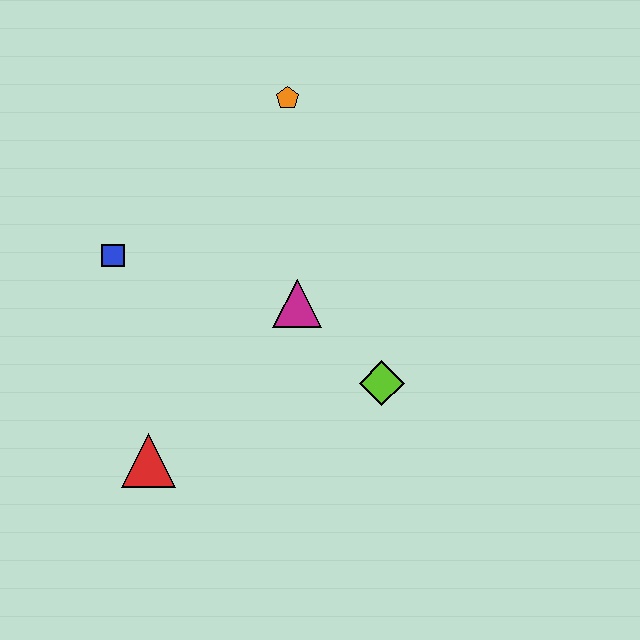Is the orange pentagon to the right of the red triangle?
Yes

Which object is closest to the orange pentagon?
The magenta triangle is closest to the orange pentagon.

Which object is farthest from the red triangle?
The orange pentagon is farthest from the red triangle.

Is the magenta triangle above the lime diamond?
Yes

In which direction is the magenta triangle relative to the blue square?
The magenta triangle is to the right of the blue square.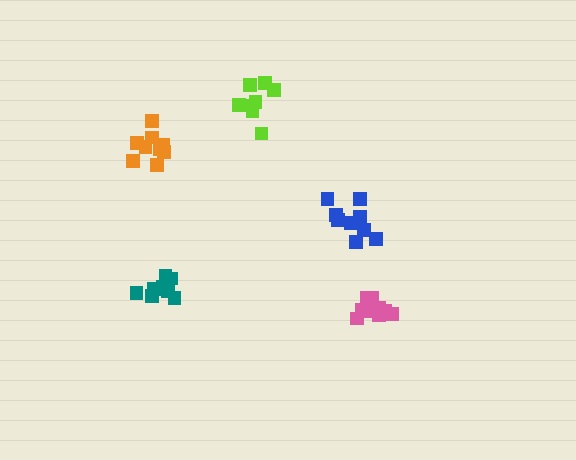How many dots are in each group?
Group 1: 9 dots, Group 2: 9 dots, Group 3: 11 dots, Group 4: 9 dots, Group 5: 8 dots (46 total).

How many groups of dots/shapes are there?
There are 5 groups.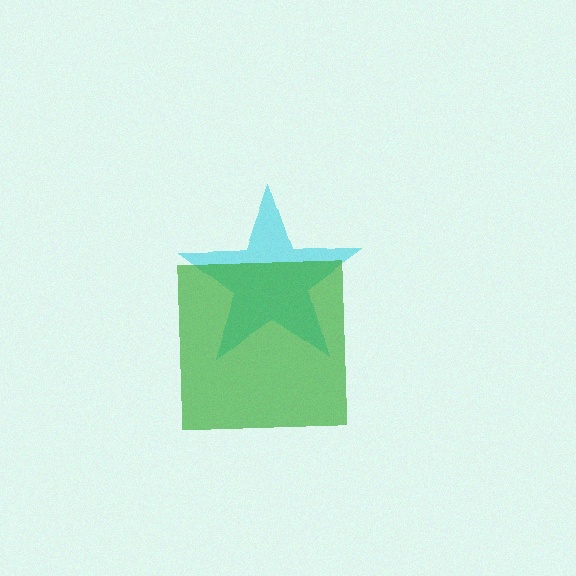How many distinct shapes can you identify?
There are 2 distinct shapes: a cyan star, a green square.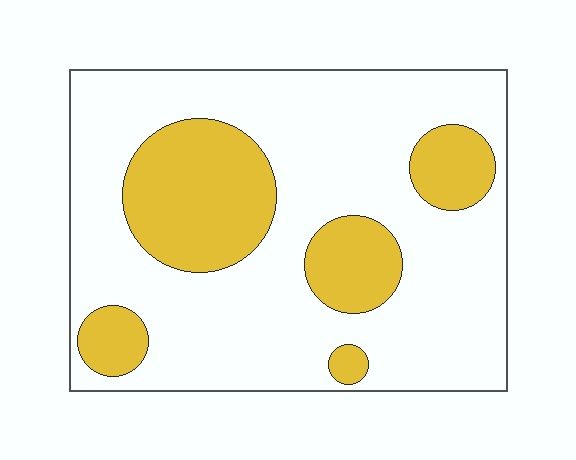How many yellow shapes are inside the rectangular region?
5.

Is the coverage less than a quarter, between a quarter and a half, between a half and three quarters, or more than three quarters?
Between a quarter and a half.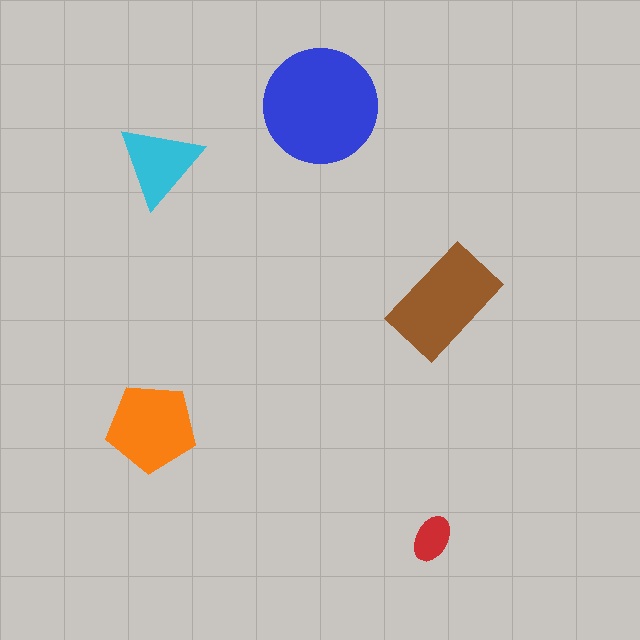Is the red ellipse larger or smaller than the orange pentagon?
Smaller.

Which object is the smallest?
The red ellipse.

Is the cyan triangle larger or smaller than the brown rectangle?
Smaller.